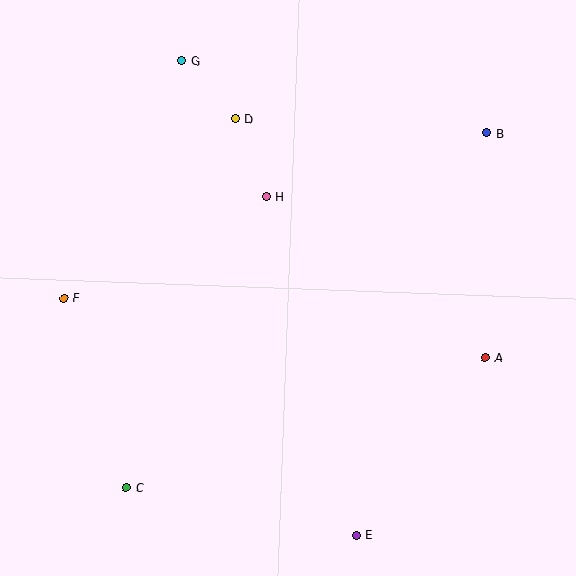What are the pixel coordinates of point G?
Point G is at (182, 61).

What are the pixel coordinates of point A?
Point A is at (485, 358).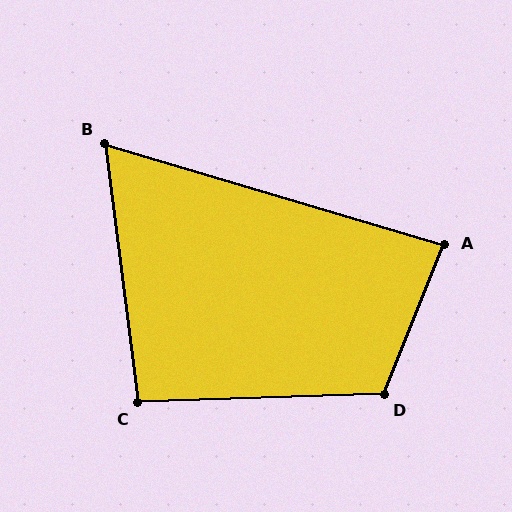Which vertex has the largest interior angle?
D, at approximately 114 degrees.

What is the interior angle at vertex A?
Approximately 85 degrees (acute).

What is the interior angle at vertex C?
Approximately 95 degrees (obtuse).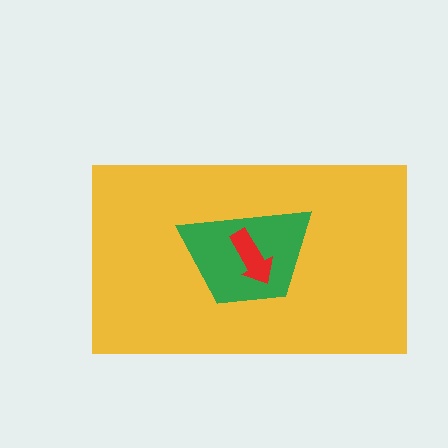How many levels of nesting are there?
3.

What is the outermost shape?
The yellow rectangle.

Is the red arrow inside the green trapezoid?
Yes.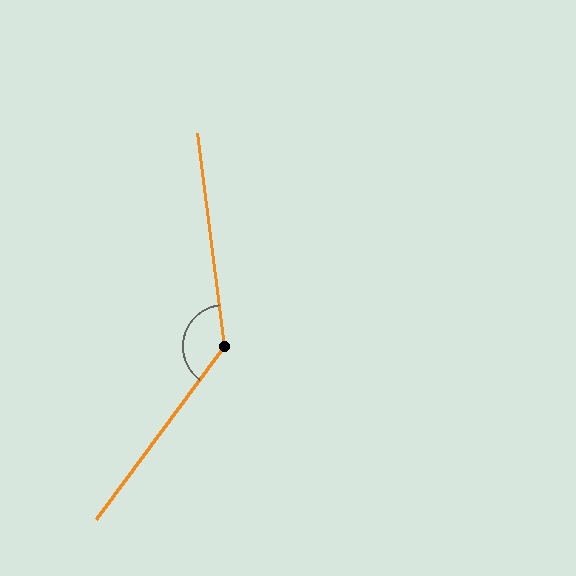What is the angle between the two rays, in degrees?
Approximately 136 degrees.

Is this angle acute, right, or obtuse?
It is obtuse.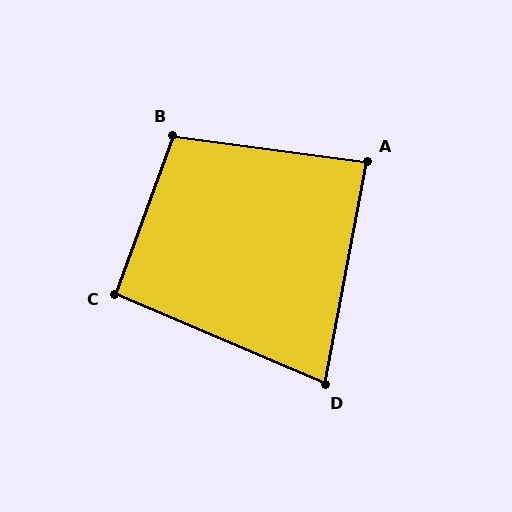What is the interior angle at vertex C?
Approximately 93 degrees (approximately right).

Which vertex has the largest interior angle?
B, at approximately 102 degrees.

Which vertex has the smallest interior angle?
D, at approximately 78 degrees.